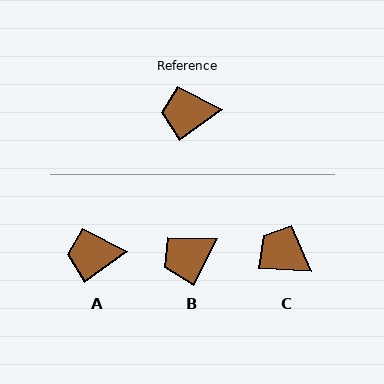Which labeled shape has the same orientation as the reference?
A.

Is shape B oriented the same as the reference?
No, it is off by about 26 degrees.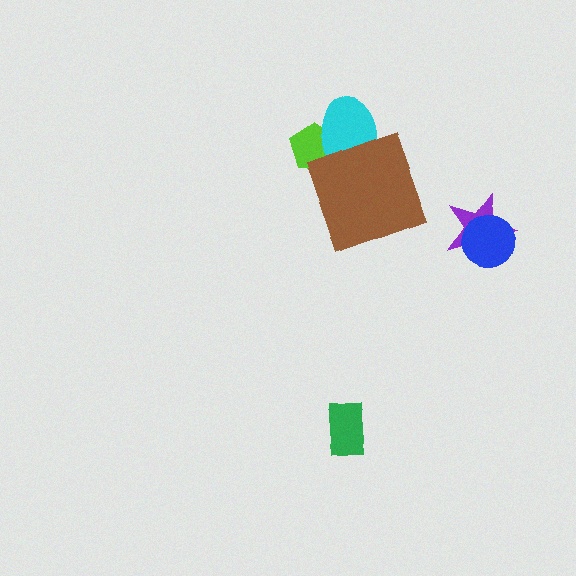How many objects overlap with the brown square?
1 object overlaps with the brown square.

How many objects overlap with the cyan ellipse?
2 objects overlap with the cyan ellipse.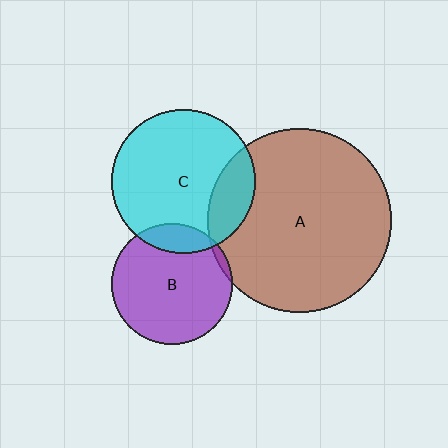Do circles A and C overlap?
Yes.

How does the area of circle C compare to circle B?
Approximately 1.4 times.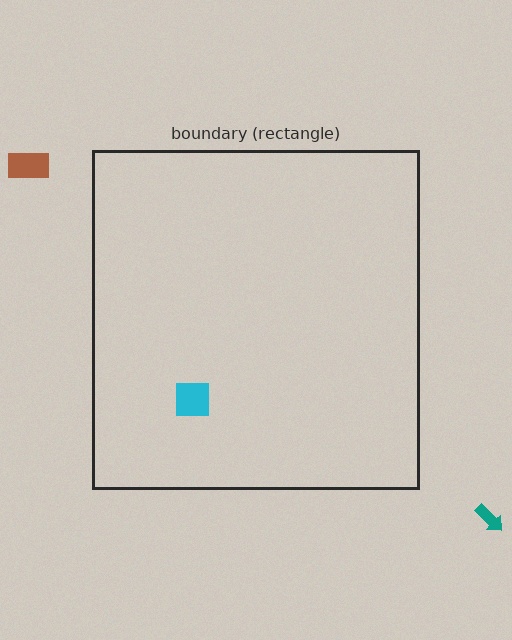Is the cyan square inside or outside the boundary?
Inside.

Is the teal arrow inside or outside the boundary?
Outside.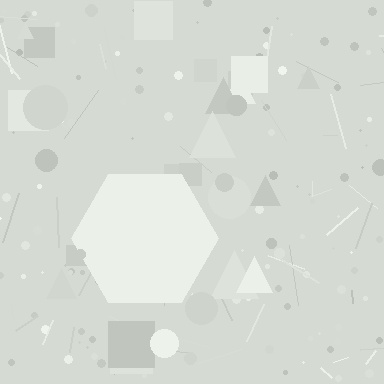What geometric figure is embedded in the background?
A hexagon is embedded in the background.